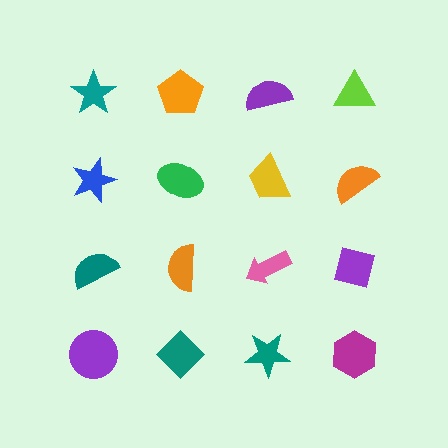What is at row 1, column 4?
A lime triangle.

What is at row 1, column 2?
An orange pentagon.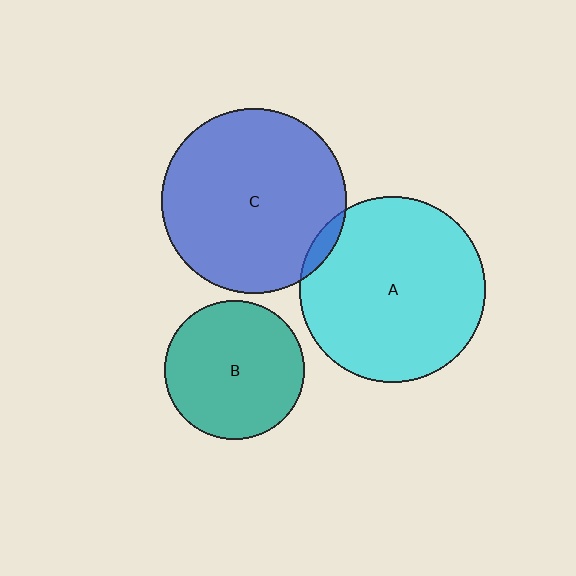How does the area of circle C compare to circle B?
Approximately 1.8 times.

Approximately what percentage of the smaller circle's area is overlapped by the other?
Approximately 5%.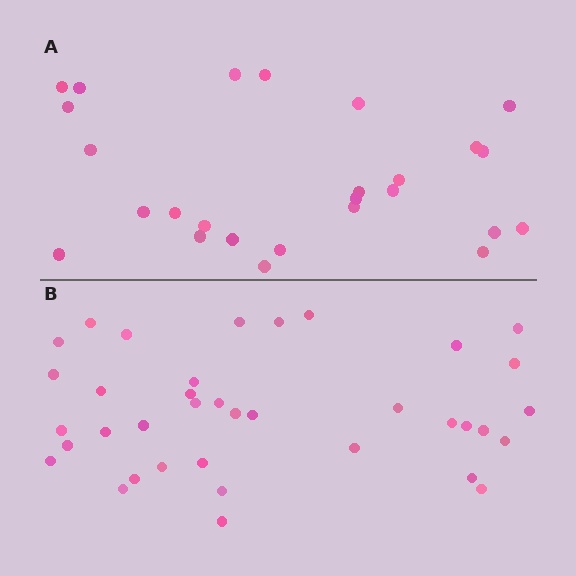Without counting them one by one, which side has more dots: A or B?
Region B (the bottom region) has more dots.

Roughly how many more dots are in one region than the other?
Region B has roughly 12 or so more dots than region A.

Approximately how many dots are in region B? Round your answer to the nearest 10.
About 40 dots. (The exact count is 37, which rounds to 40.)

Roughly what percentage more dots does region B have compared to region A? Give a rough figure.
About 40% more.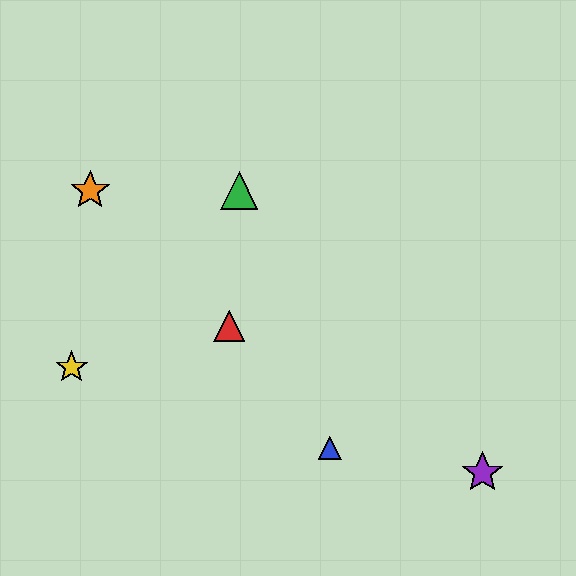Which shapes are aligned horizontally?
The green triangle, the orange star are aligned horizontally.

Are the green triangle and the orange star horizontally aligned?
Yes, both are at y≈190.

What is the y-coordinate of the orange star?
The orange star is at y≈190.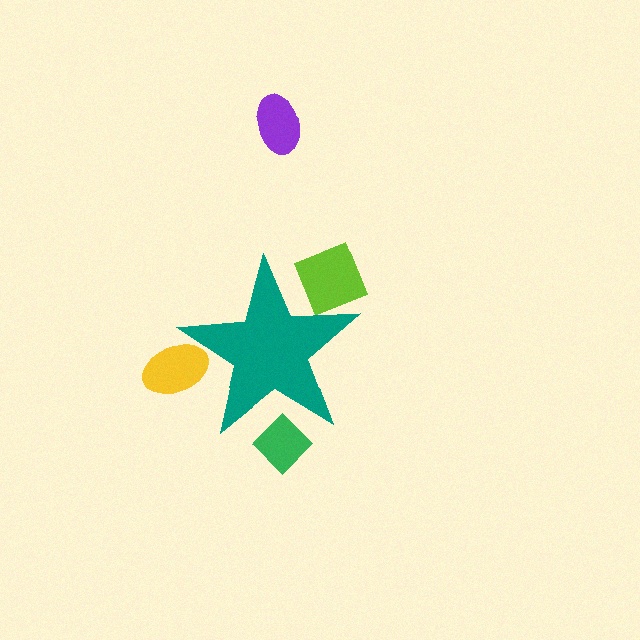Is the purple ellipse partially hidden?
No, the purple ellipse is fully visible.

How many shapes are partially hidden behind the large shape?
3 shapes are partially hidden.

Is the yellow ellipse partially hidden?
Yes, the yellow ellipse is partially hidden behind the teal star.